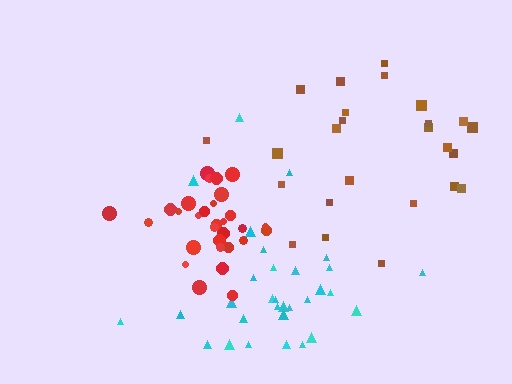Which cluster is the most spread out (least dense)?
Brown.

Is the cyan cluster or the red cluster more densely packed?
Red.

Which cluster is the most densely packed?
Red.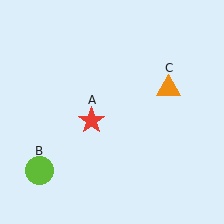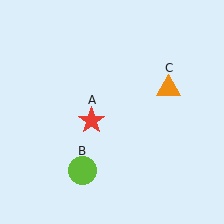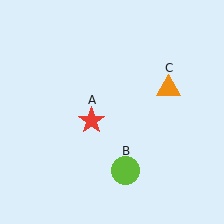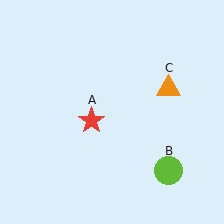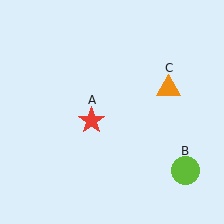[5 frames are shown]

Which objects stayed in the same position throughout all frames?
Red star (object A) and orange triangle (object C) remained stationary.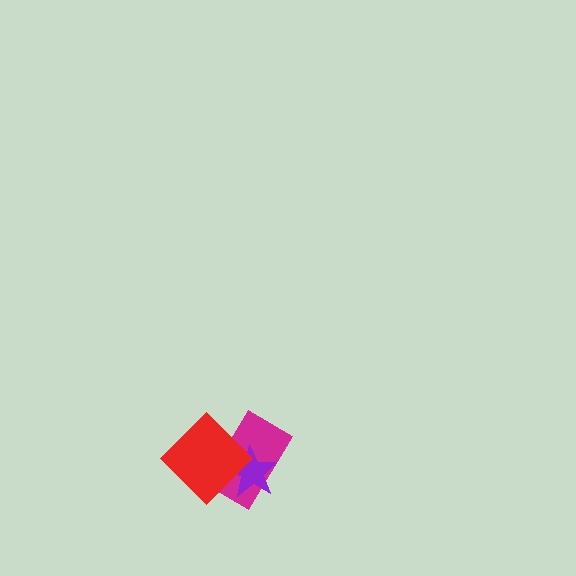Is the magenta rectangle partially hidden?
Yes, it is partially covered by another shape.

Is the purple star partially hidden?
Yes, it is partially covered by another shape.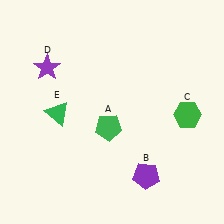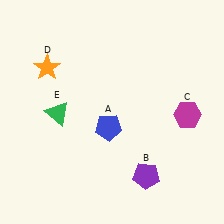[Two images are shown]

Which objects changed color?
A changed from green to blue. C changed from green to magenta. D changed from purple to orange.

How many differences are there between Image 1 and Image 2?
There are 3 differences between the two images.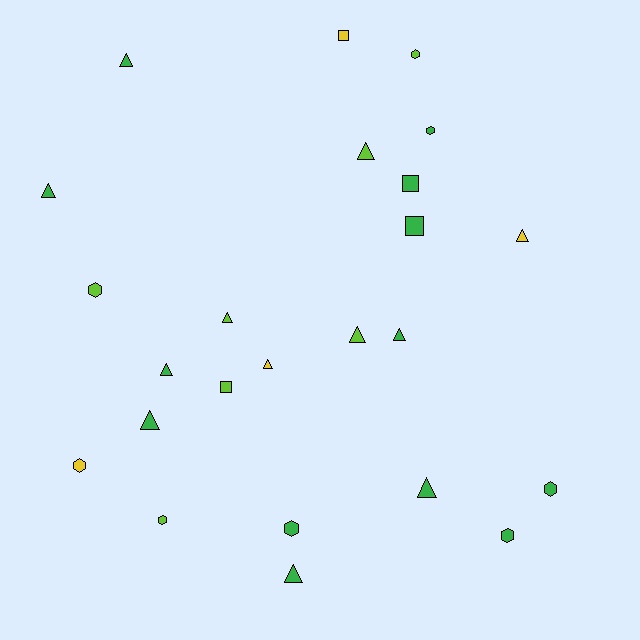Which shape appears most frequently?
Triangle, with 12 objects.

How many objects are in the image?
There are 24 objects.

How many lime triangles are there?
There are 3 lime triangles.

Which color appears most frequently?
Green, with 13 objects.